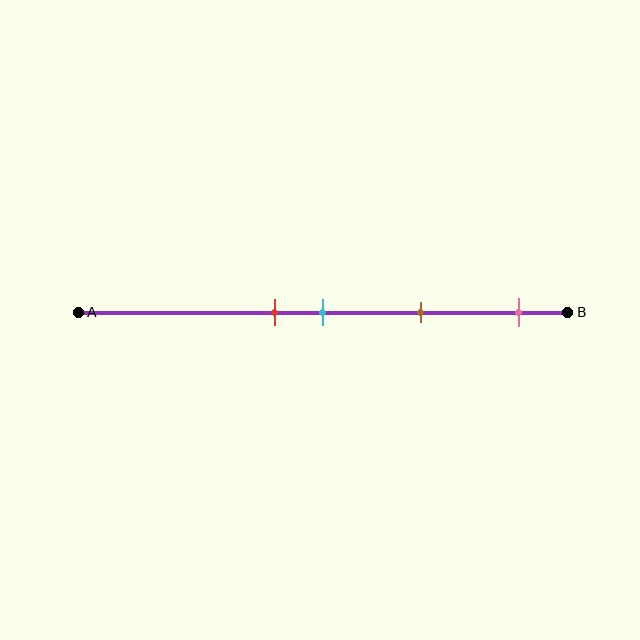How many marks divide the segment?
There are 4 marks dividing the segment.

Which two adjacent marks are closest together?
The red and cyan marks are the closest adjacent pair.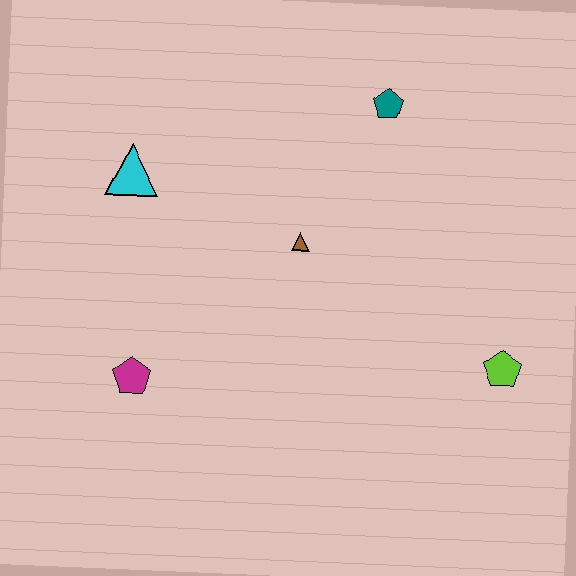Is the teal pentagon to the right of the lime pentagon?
No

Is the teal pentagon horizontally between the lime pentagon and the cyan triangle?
Yes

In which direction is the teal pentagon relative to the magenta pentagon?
The teal pentagon is above the magenta pentagon.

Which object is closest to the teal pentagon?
The brown triangle is closest to the teal pentagon.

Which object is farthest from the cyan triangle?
The lime pentagon is farthest from the cyan triangle.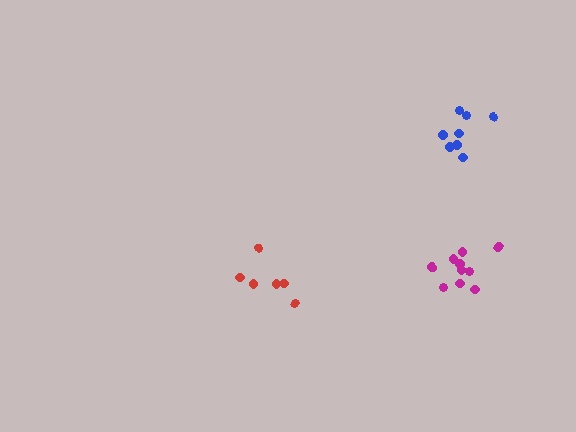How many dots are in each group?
Group 1: 10 dots, Group 2: 8 dots, Group 3: 6 dots (24 total).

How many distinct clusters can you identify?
There are 3 distinct clusters.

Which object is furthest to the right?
The blue cluster is rightmost.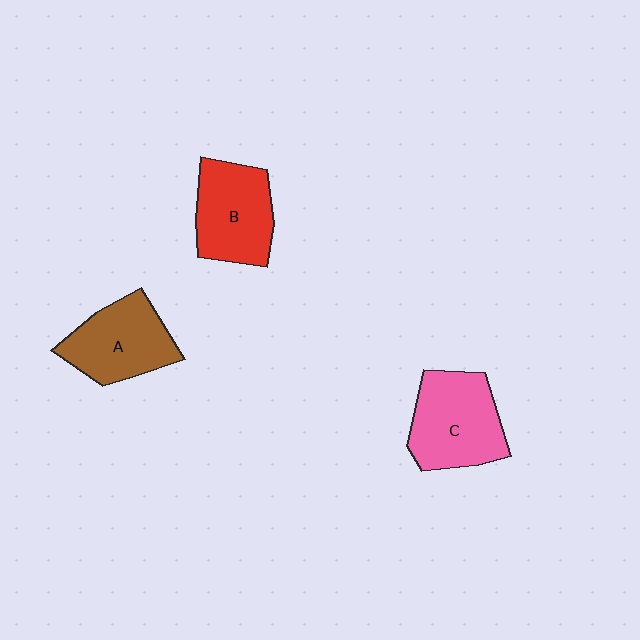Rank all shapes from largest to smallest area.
From largest to smallest: C (pink), B (red), A (brown).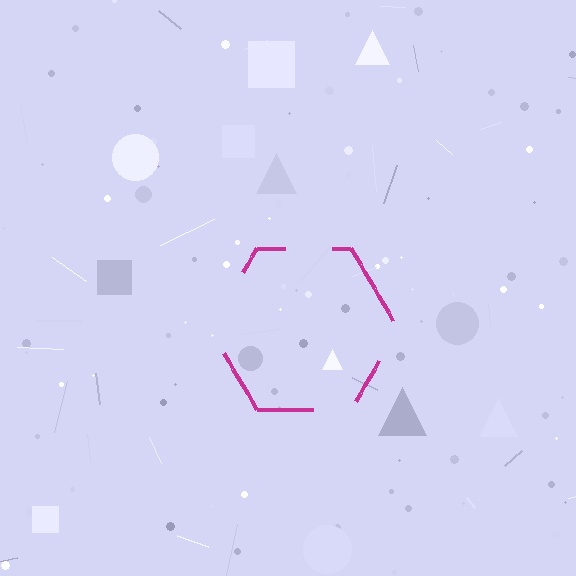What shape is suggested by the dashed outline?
The dashed outline suggests a hexagon.